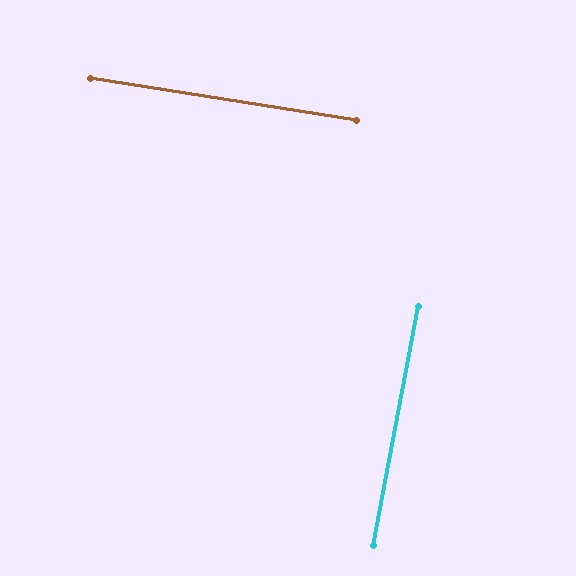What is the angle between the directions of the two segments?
Approximately 88 degrees.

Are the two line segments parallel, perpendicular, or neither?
Perpendicular — they meet at approximately 88°.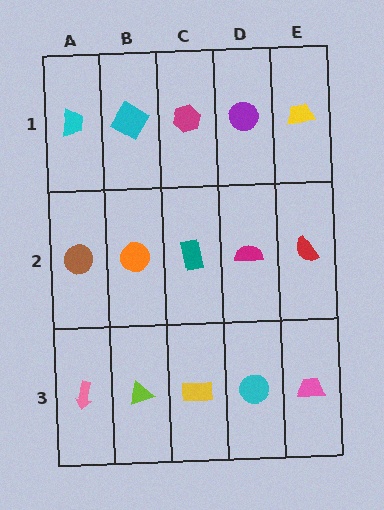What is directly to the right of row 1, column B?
A magenta hexagon.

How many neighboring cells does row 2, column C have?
4.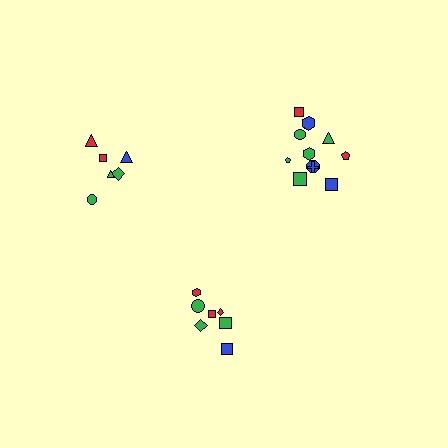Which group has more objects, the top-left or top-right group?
The top-right group.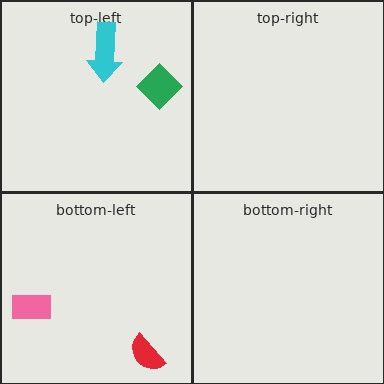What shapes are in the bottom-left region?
The pink rectangle, the red semicircle.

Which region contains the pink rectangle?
The bottom-left region.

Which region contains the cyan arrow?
The top-left region.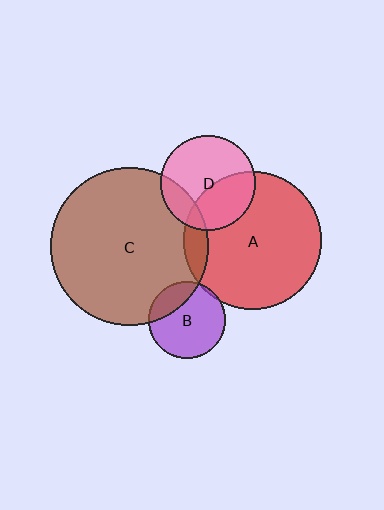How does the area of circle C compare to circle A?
Approximately 1.3 times.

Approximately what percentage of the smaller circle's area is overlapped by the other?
Approximately 10%.